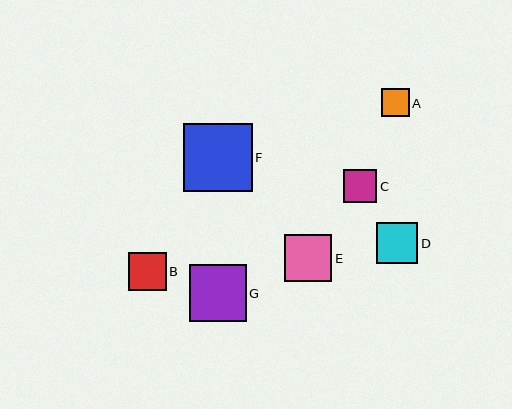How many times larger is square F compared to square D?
Square F is approximately 1.7 times the size of square D.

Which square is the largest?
Square F is the largest with a size of approximately 68 pixels.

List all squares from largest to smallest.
From largest to smallest: F, G, E, D, B, C, A.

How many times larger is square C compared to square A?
Square C is approximately 1.2 times the size of square A.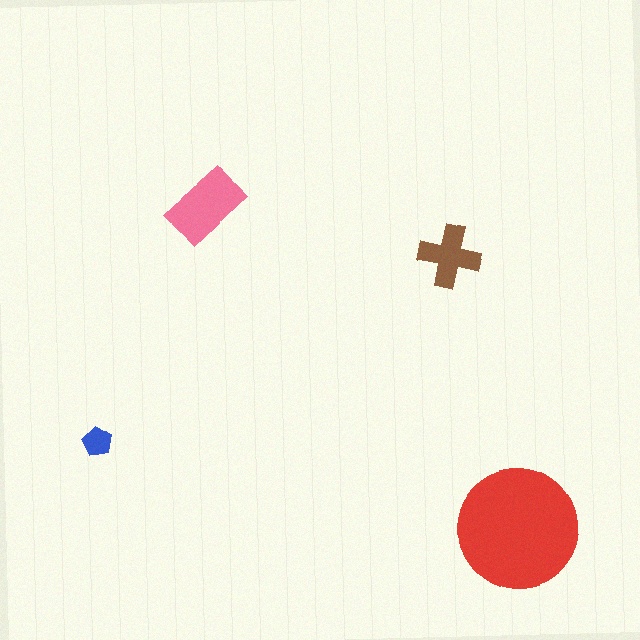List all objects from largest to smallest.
The red circle, the pink rectangle, the brown cross, the blue pentagon.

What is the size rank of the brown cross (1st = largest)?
3rd.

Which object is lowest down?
The red circle is bottommost.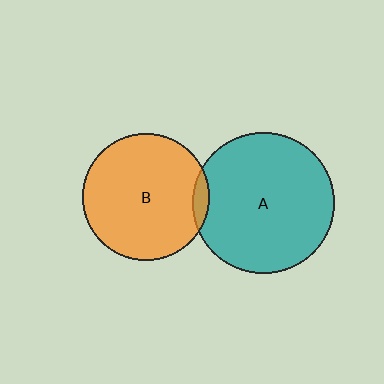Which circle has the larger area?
Circle A (teal).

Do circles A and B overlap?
Yes.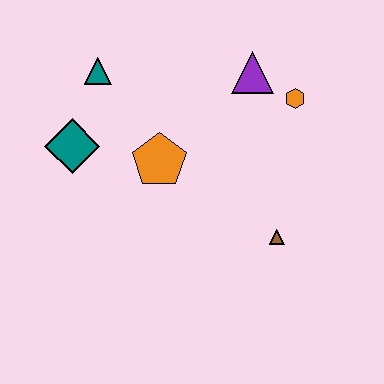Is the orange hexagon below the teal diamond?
No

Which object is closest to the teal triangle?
The teal diamond is closest to the teal triangle.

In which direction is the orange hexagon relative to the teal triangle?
The orange hexagon is to the right of the teal triangle.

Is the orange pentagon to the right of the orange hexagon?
No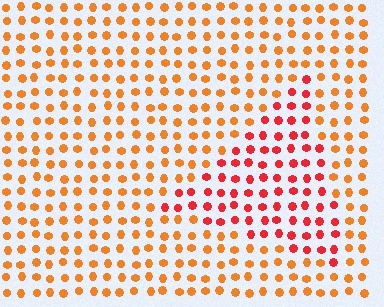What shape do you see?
I see a triangle.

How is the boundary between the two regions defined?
The boundary is defined purely by a slight shift in hue (about 32 degrees). Spacing, size, and orientation are identical on both sides.